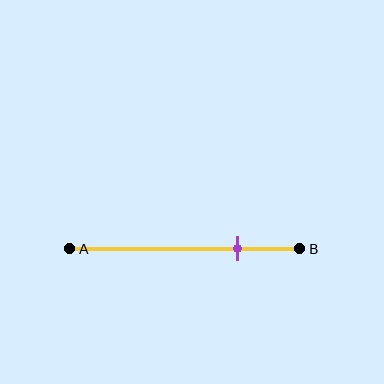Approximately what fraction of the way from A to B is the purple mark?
The purple mark is approximately 75% of the way from A to B.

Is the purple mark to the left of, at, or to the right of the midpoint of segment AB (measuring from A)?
The purple mark is to the right of the midpoint of segment AB.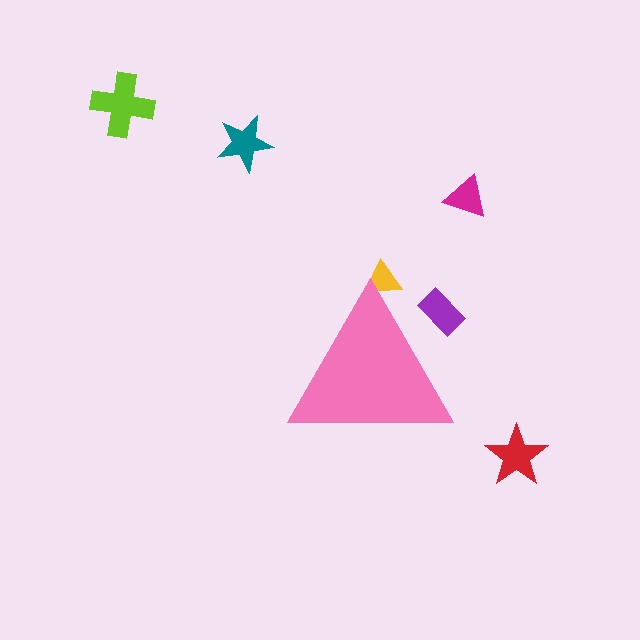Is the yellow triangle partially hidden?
Yes, the yellow triangle is partially hidden behind the pink triangle.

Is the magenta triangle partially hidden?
No, the magenta triangle is fully visible.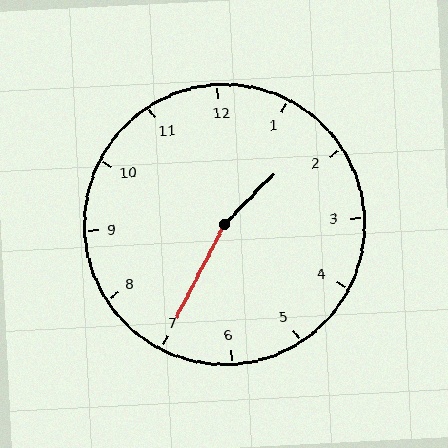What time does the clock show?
1:35.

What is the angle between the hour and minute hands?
Approximately 162 degrees.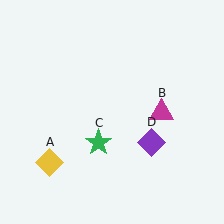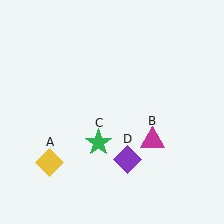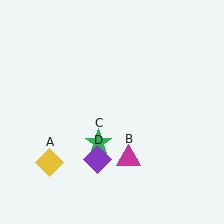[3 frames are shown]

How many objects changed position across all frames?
2 objects changed position: magenta triangle (object B), purple diamond (object D).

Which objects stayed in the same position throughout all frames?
Yellow diamond (object A) and green star (object C) remained stationary.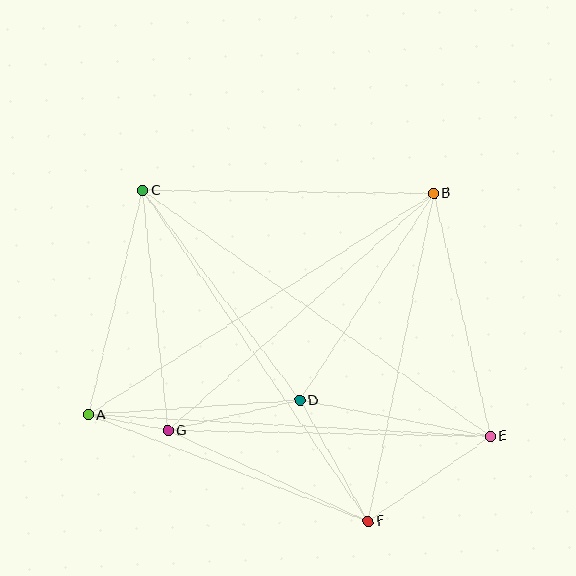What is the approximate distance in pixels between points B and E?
The distance between B and E is approximately 250 pixels.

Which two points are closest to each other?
Points A and G are closest to each other.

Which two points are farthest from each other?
Points C and E are farthest from each other.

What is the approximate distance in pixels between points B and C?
The distance between B and C is approximately 291 pixels.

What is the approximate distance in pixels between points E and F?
The distance between E and F is approximately 149 pixels.